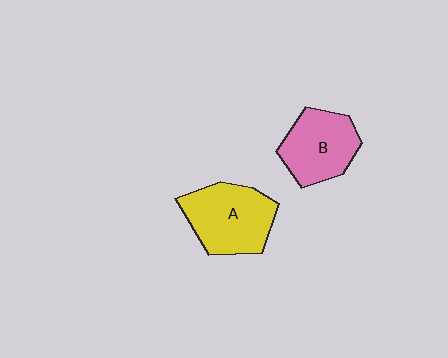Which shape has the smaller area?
Shape B (pink).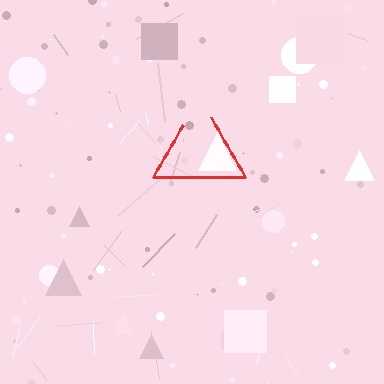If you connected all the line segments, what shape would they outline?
They would outline a triangle.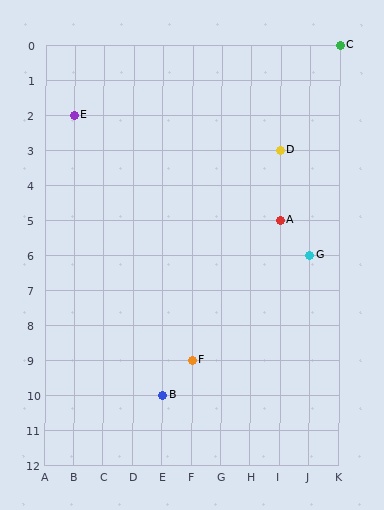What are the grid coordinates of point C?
Point C is at grid coordinates (K, 0).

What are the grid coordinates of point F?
Point F is at grid coordinates (F, 9).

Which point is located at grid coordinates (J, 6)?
Point G is at (J, 6).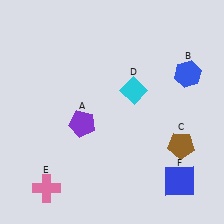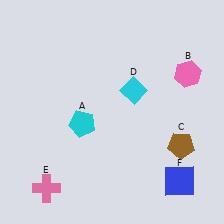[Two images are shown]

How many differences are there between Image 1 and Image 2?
There are 2 differences between the two images.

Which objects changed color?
A changed from purple to cyan. B changed from blue to pink.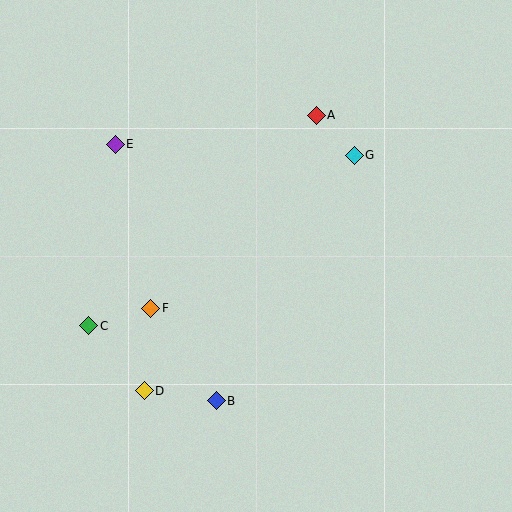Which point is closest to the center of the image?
Point F at (151, 308) is closest to the center.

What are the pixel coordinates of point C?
Point C is at (89, 326).